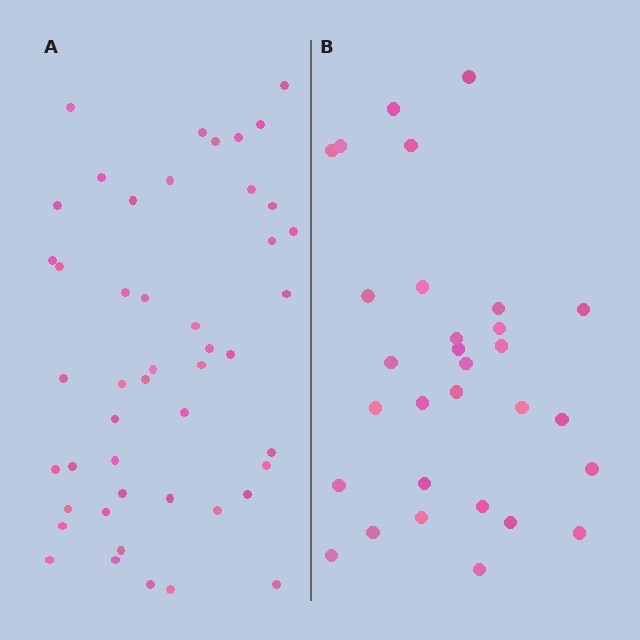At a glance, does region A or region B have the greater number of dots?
Region A (the left region) has more dots.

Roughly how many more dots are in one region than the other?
Region A has approximately 15 more dots than region B.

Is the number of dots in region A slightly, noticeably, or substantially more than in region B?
Region A has substantially more. The ratio is roughly 1.6 to 1.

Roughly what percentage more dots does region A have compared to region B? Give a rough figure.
About 55% more.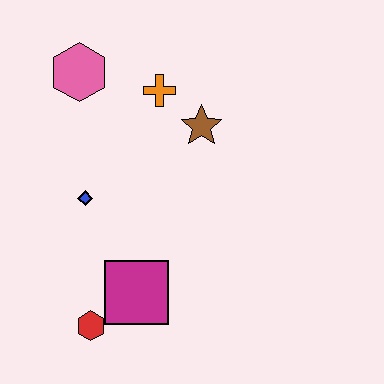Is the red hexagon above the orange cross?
No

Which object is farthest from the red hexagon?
The pink hexagon is farthest from the red hexagon.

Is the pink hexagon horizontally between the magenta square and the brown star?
No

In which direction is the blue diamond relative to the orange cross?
The blue diamond is below the orange cross.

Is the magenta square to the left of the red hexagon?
No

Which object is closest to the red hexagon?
The magenta square is closest to the red hexagon.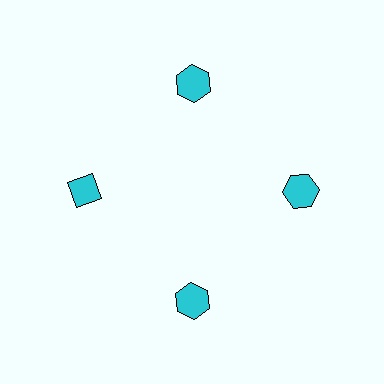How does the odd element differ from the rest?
It has a different shape: diamond instead of hexagon.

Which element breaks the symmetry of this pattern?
The cyan diamond at roughly the 9 o'clock position breaks the symmetry. All other shapes are cyan hexagons.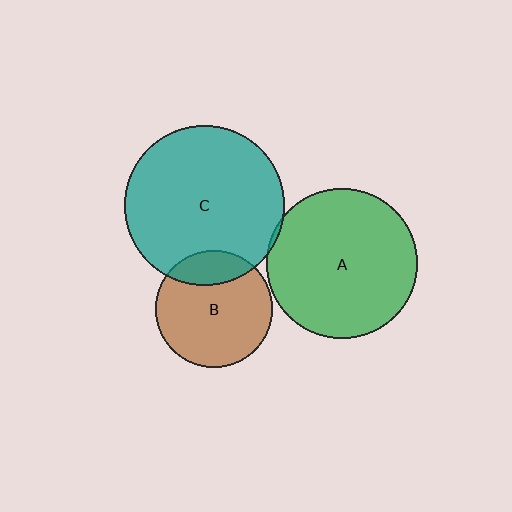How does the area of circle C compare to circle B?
Approximately 1.9 times.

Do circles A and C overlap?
Yes.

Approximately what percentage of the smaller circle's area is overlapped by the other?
Approximately 5%.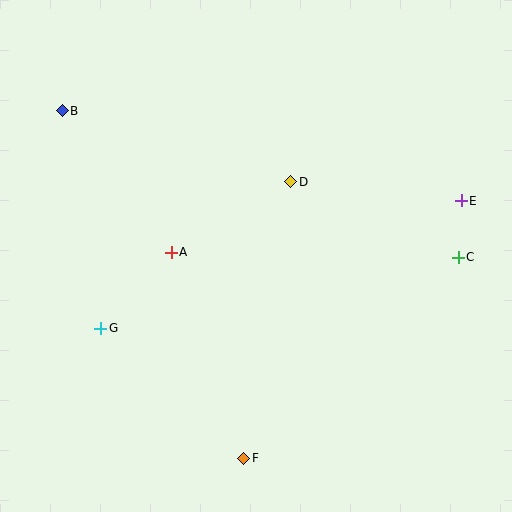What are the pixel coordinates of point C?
Point C is at (458, 257).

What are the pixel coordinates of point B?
Point B is at (62, 111).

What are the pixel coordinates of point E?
Point E is at (461, 201).